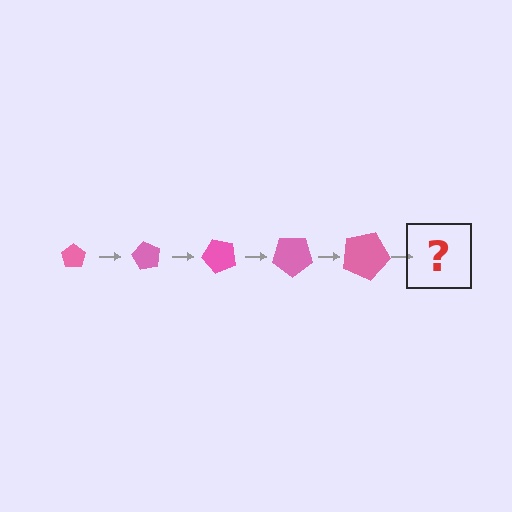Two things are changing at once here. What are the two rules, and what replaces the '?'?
The two rules are that the pentagon grows larger each step and it rotates 60 degrees each step. The '?' should be a pentagon, larger than the previous one and rotated 300 degrees from the start.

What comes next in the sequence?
The next element should be a pentagon, larger than the previous one and rotated 300 degrees from the start.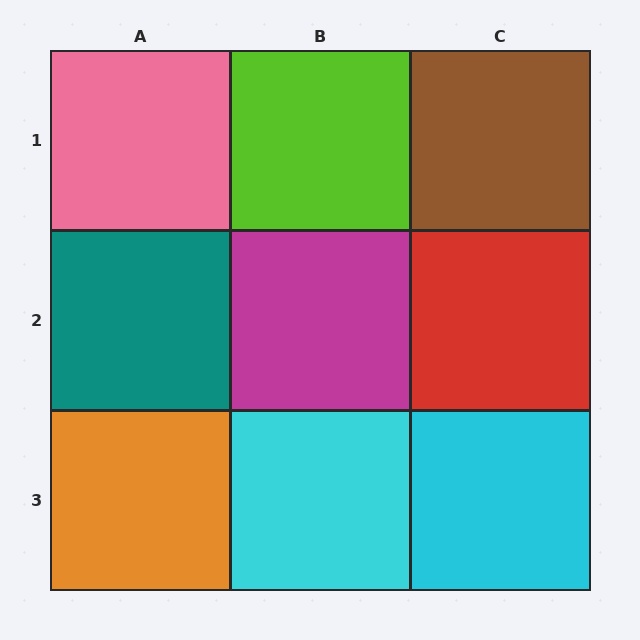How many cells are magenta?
1 cell is magenta.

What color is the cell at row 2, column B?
Magenta.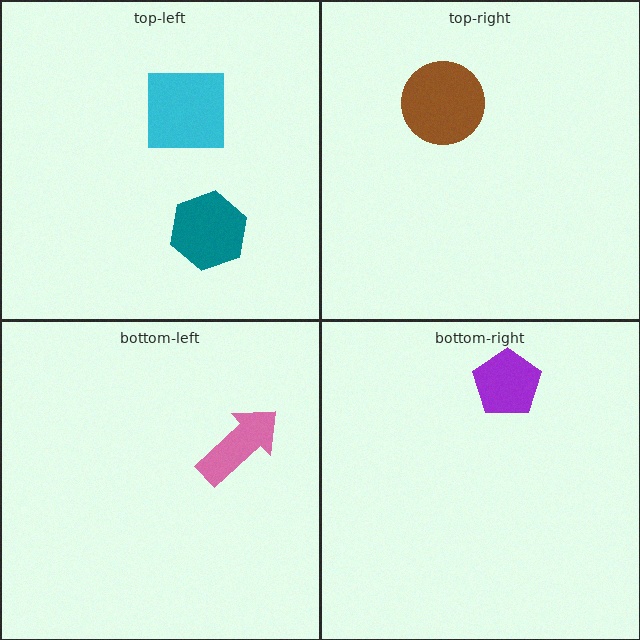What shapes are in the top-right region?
The brown circle.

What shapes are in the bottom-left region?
The pink arrow.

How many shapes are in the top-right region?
1.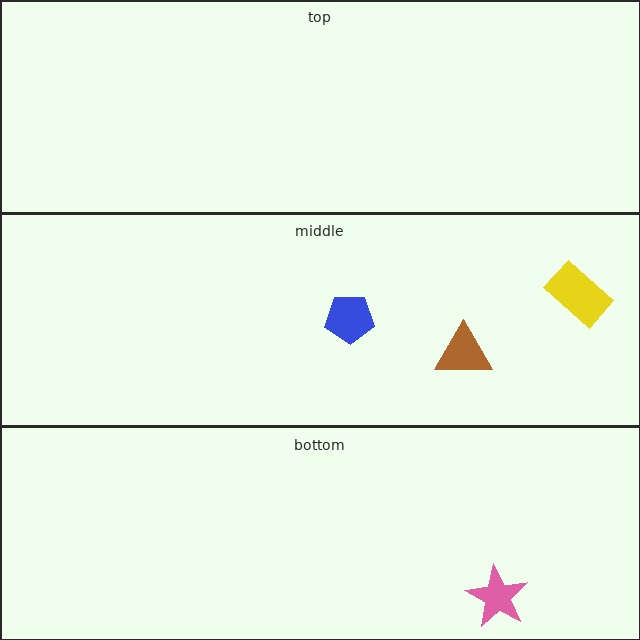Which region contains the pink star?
The bottom region.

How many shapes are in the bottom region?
1.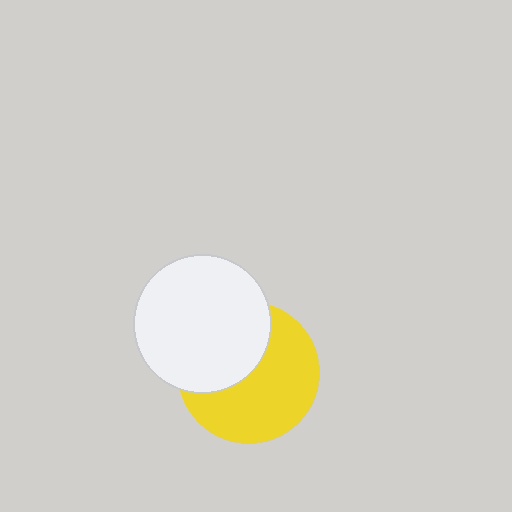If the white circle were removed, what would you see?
You would see the complete yellow circle.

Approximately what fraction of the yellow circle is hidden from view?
Roughly 41% of the yellow circle is hidden behind the white circle.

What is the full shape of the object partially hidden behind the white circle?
The partially hidden object is a yellow circle.